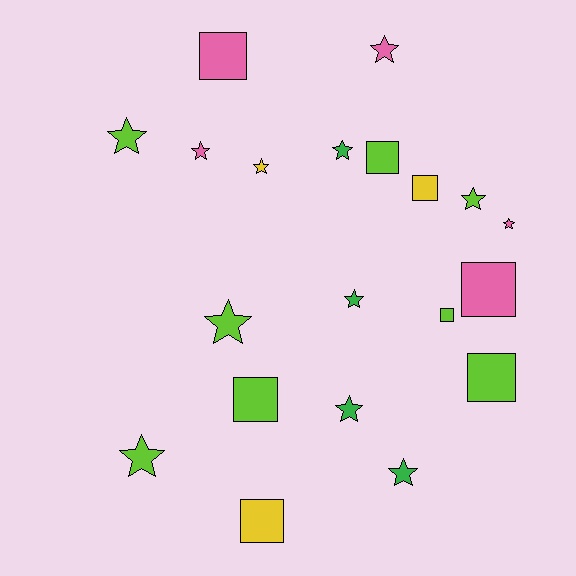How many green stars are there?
There are 4 green stars.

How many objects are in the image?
There are 20 objects.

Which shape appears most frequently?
Star, with 12 objects.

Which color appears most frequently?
Lime, with 8 objects.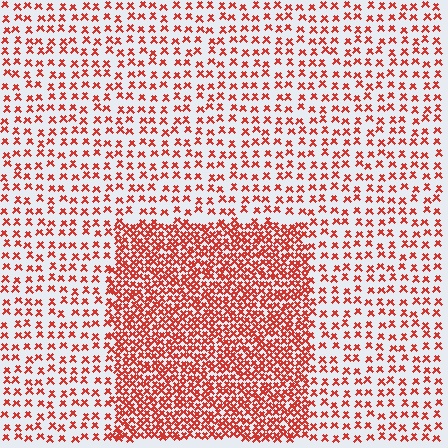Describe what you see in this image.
The image contains small red elements arranged at two different densities. A rectangle-shaped region is visible where the elements are more densely packed than the surrounding area.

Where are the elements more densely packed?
The elements are more densely packed inside the rectangle boundary.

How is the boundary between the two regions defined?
The boundary is defined by a change in element density (approximately 2.5x ratio). All elements are the same color, size, and shape.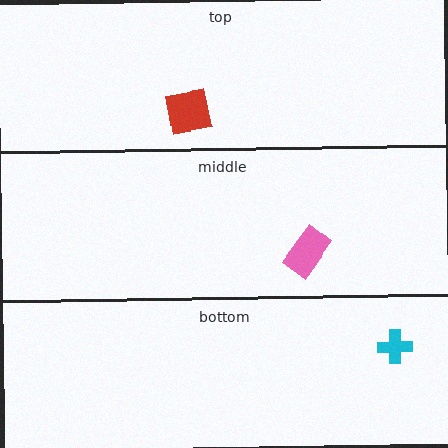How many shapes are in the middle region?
1.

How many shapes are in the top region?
1.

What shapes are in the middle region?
The pink rectangle.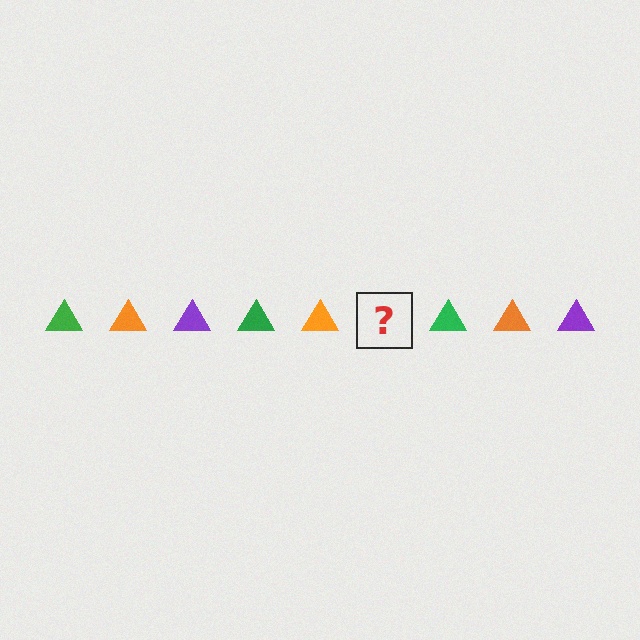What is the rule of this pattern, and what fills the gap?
The rule is that the pattern cycles through green, orange, purple triangles. The gap should be filled with a purple triangle.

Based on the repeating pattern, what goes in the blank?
The blank should be a purple triangle.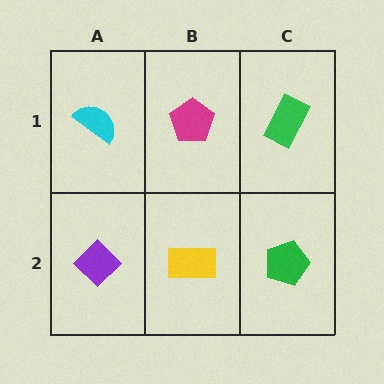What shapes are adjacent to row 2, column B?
A magenta pentagon (row 1, column B), a purple diamond (row 2, column A), a green pentagon (row 2, column C).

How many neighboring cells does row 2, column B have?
3.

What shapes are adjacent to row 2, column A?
A cyan semicircle (row 1, column A), a yellow rectangle (row 2, column B).